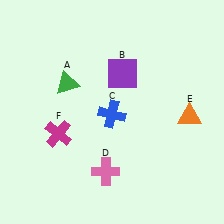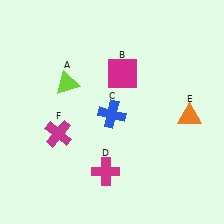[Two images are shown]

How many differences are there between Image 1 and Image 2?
There are 3 differences between the two images.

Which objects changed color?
A changed from green to lime. B changed from purple to magenta. D changed from pink to magenta.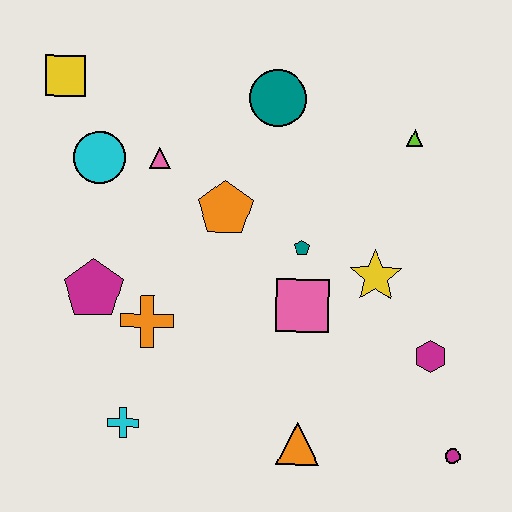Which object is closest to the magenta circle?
The magenta hexagon is closest to the magenta circle.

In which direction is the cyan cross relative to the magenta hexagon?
The cyan cross is to the left of the magenta hexagon.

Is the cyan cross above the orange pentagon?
No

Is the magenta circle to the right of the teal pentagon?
Yes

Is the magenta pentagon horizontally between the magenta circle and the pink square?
No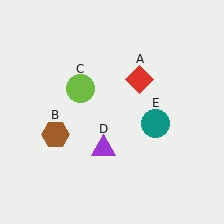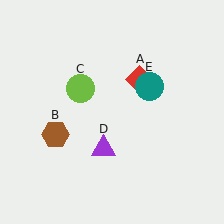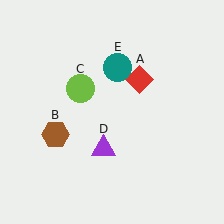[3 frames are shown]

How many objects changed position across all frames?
1 object changed position: teal circle (object E).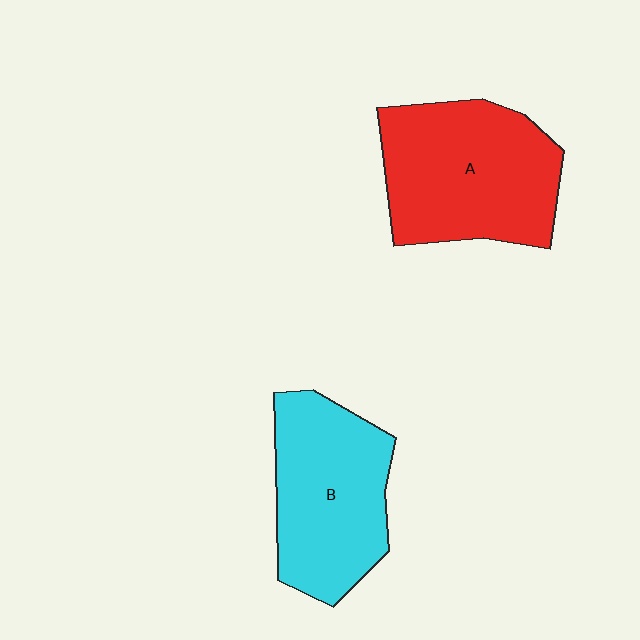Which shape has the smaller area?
Shape B (cyan).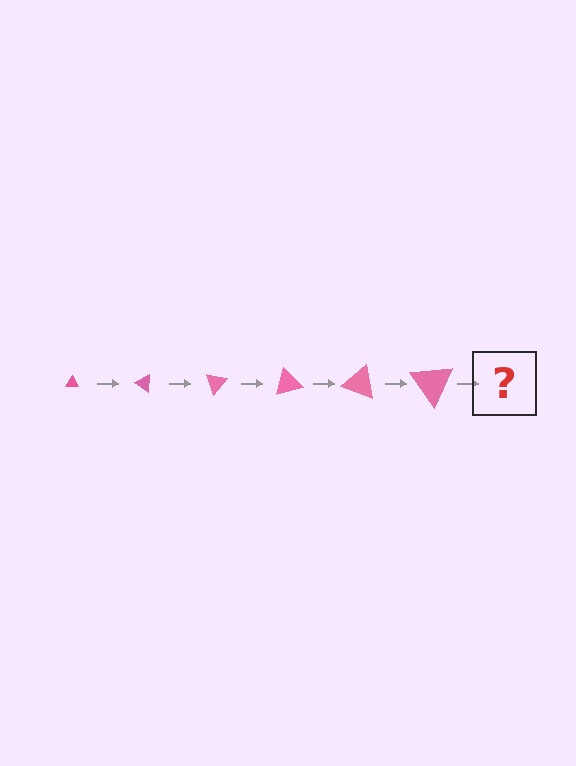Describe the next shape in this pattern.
It should be a triangle, larger than the previous one and rotated 210 degrees from the start.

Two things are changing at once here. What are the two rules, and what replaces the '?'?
The two rules are that the triangle grows larger each step and it rotates 35 degrees each step. The '?' should be a triangle, larger than the previous one and rotated 210 degrees from the start.